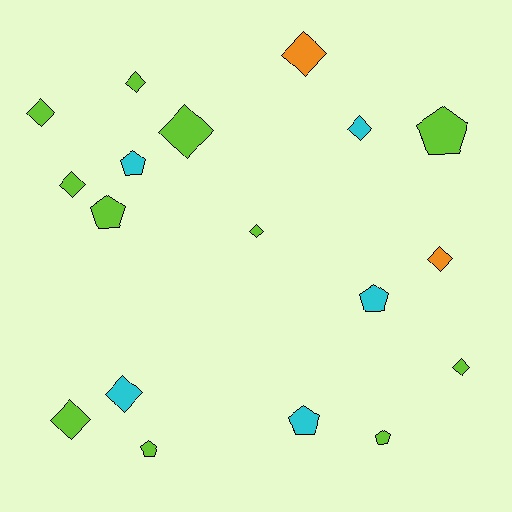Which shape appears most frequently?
Diamond, with 11 objects.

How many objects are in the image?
There are 18 objects.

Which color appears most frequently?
Lime, with 11 objects.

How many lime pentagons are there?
There are 4 lime pentagons.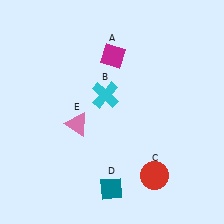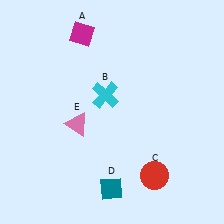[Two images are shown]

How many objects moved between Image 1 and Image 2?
1 object moved between the two images.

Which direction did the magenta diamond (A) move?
The magenta diamond (A) moved left.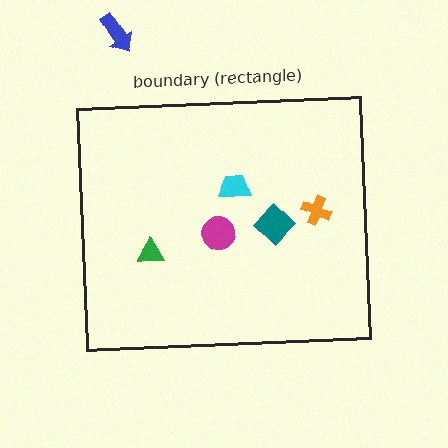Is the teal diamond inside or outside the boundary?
Inside.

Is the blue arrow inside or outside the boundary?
Outside.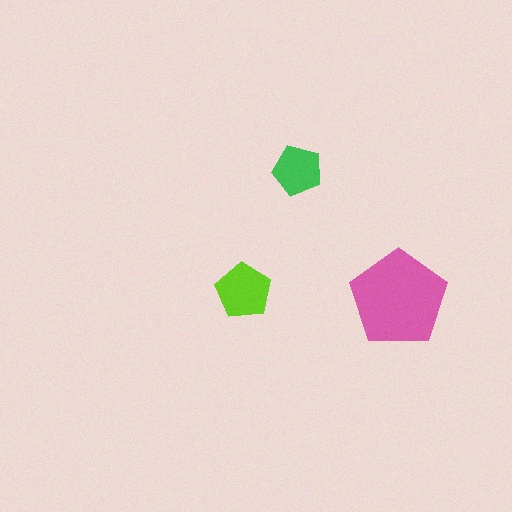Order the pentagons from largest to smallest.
the pink one, the lime one, the green one.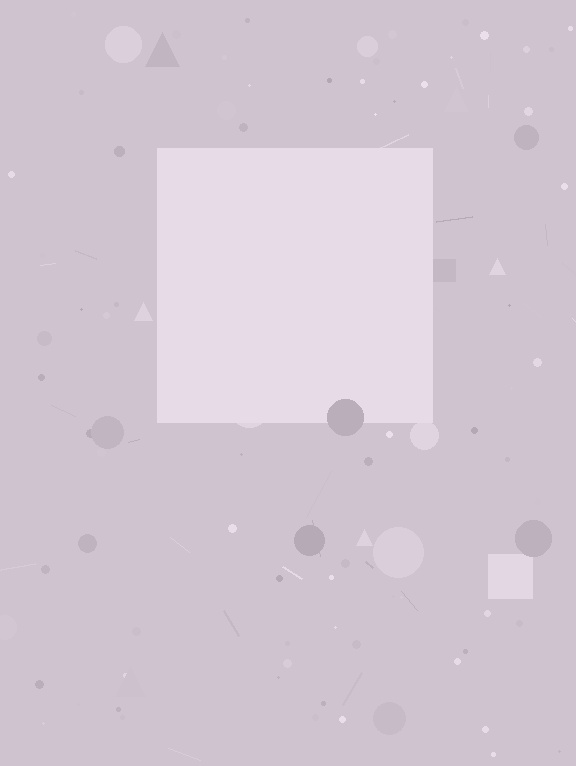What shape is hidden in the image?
A square is hidden in the image.